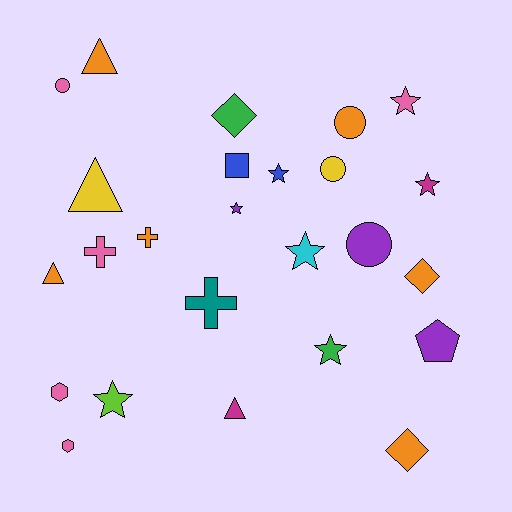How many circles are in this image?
There are 4 circles.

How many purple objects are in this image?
There are 3 purple objects.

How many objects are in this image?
There are 25 objects.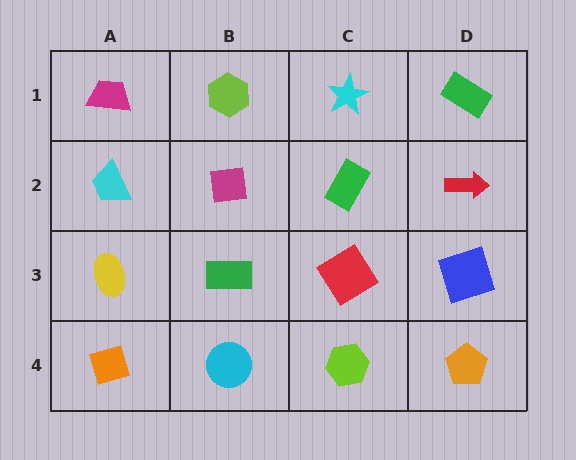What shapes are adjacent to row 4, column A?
A yellow ellipse (row 3, column A), a cyan circle (row 4, column B).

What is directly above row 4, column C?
A red diamond.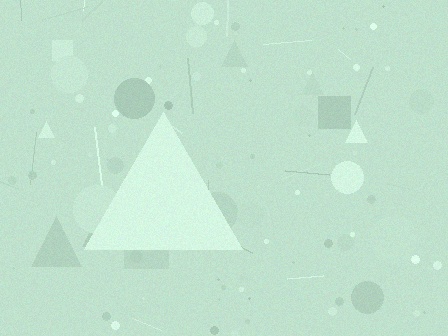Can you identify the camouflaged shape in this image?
The camouflaged shape is a triangle.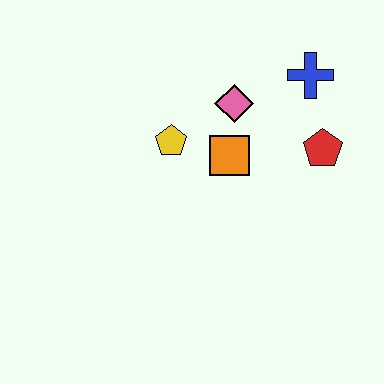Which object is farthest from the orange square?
The blue cross is farthest from the orange square.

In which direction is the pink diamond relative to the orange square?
The pink diamond is above the orange square.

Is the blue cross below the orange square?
No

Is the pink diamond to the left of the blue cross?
Yes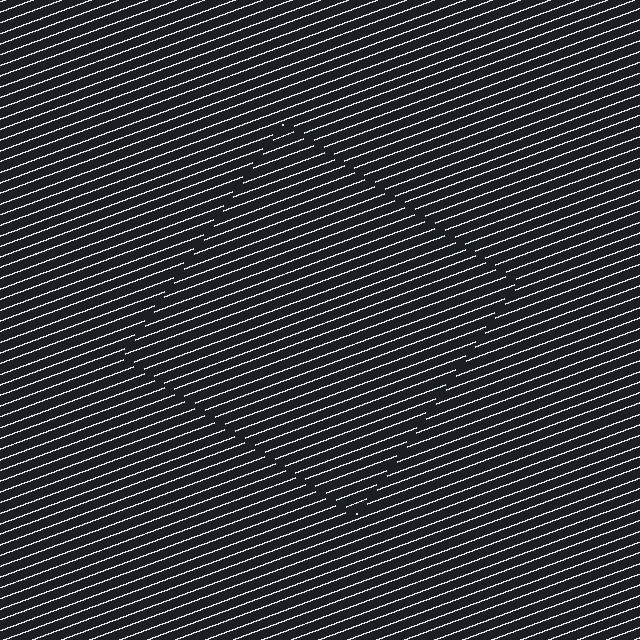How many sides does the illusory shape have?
4 sides — the line-ends trace a square.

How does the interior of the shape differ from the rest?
The interior of the shape contains the same grating, shifted by half a period — the contour is defined by the phase discontinuity where line-ends from the inner and outer gratings abut.